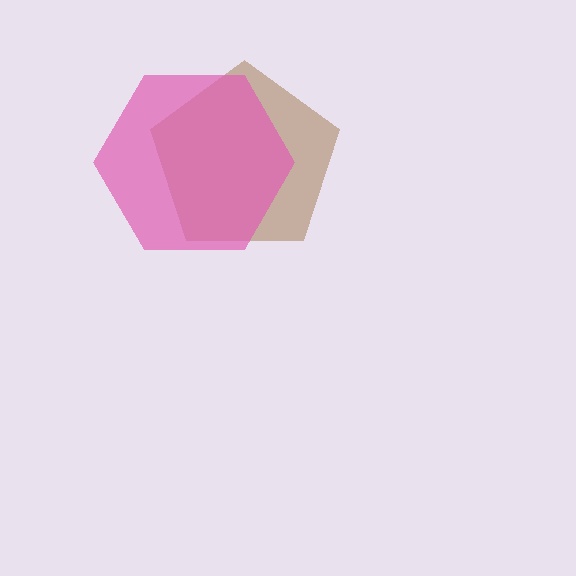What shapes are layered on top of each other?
The layered shapes are: a brown pentagon, a pink hexagon.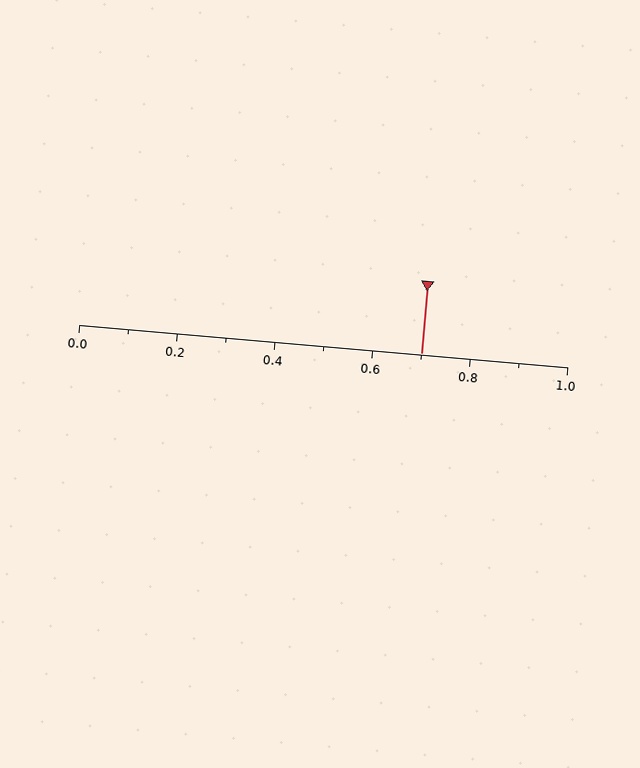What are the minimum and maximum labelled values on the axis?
The axis runs from 0.0 to 1.0.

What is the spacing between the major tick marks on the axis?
The major ticks are spaced 0.2 apart.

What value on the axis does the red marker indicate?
The marker indicates approximately 0.7.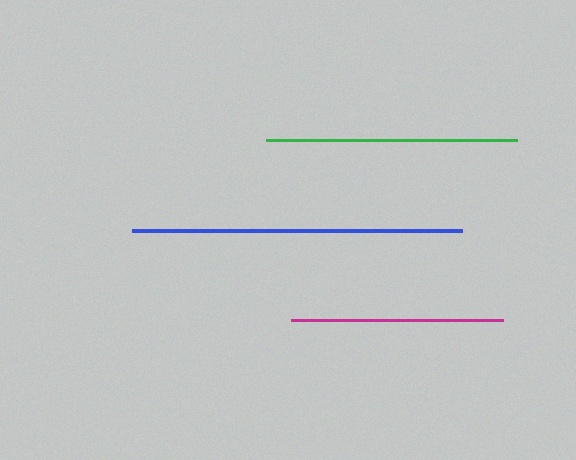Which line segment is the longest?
The blue line is the longest at approximately 330 pixels.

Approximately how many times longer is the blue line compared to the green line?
The blue line is approximately 1.3 times the length of the green line.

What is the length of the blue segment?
The blue segment is approximately 330 pixels long.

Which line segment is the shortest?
The magenta line is the shortest at approximately 212 pixels.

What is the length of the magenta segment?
The magenta segment is approximately 212 pixels long.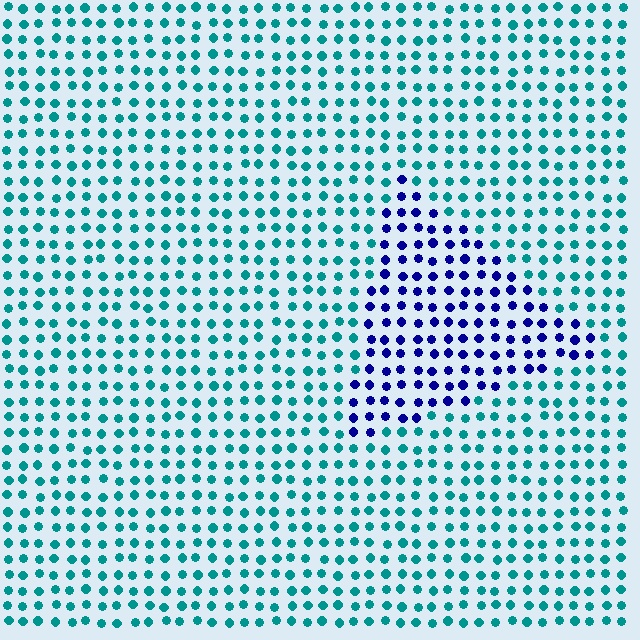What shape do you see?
I see a triangle.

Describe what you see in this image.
The image is filled with small teal elements in a uniform arrangement. A triangle-shaped region is visible where the elements are tinted to a slightly different hue, forming a subtle color boundary.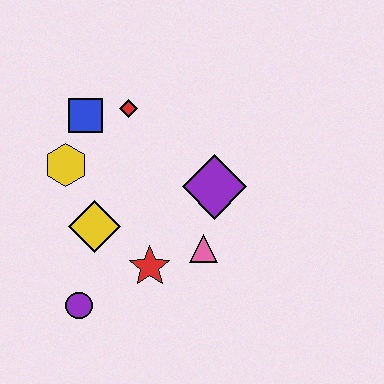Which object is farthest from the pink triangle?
The blue square is farthest from the pink triangle.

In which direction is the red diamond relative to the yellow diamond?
The red diamond is above the yellow diamond.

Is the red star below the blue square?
Yes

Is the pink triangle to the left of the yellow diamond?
No